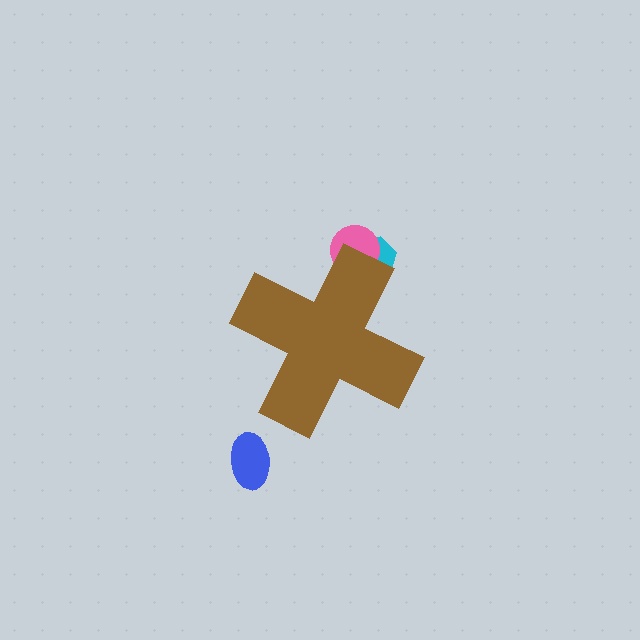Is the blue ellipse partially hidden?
No, the blue ellipse is fully visible.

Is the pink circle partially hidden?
Yes, the pink circle is partially hidden behind the brown cross.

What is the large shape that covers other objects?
A brown cross.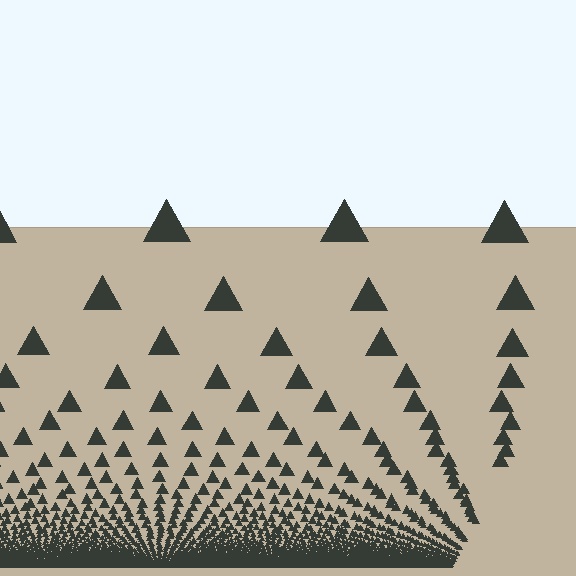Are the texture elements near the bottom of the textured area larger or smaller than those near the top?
Smaller. The gradient is inverted — elements near the bottom are smaller and denser.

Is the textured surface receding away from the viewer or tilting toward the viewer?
The surface appears to tilt toward the viewer. Texture elements get larger and sparser toward the top.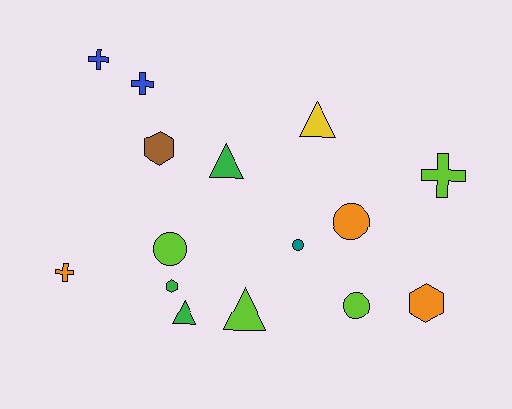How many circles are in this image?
There are 4 circles.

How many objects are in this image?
There are 15 objects.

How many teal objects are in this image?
There is 1 teal object.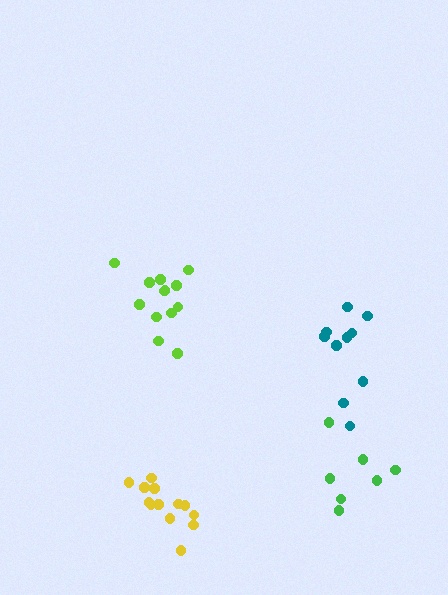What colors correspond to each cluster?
The clusters are colored: yellow, green, teal, lime.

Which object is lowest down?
The yellow cluster is bottommost.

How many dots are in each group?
Group 1: 13 dots, Group 2: 7 dots, Group 3: 10 dots, Group 4: 13 dots (43 total).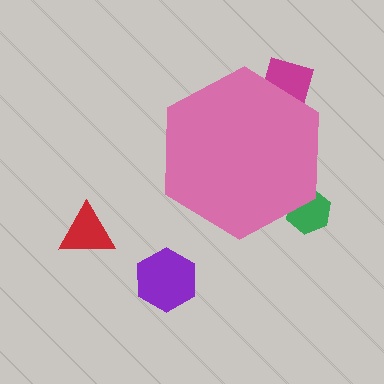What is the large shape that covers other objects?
A pink hexagon.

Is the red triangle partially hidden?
No, the red triangle is fully visible.